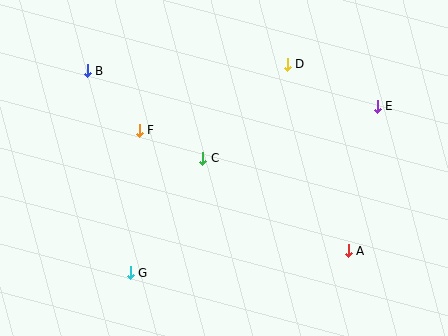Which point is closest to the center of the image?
Point C at (203, 158) is closest to the center.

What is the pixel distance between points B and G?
The distance between B and G is 206 pixels.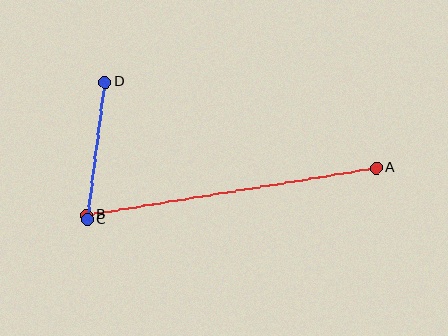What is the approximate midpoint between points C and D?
The midpoint is at approximately (96, 151) pixels.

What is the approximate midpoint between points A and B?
The midpoint is at approximately (231, 191) pixels.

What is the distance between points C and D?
The distance is approximately 138 pixels.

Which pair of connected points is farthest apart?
Points A and B are farthest apart.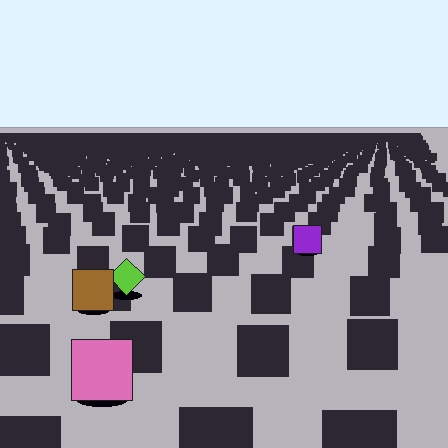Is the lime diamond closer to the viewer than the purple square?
Yes. The lime diamond is closer — you can tell from the texture gradient: the ground texture is coarser near it.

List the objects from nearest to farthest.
From nearest to farthest: the pink square, the brown square, the lime diamond, the purple square.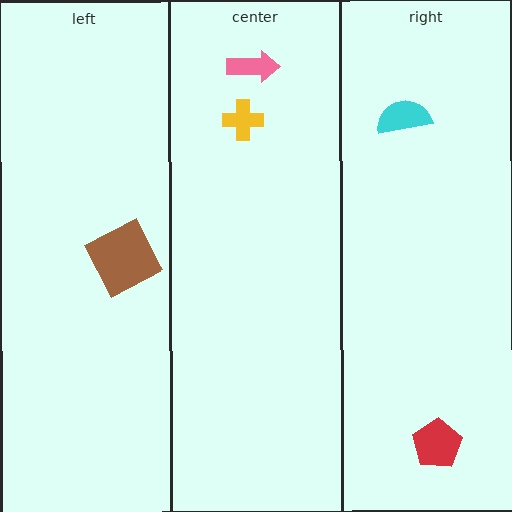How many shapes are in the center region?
2.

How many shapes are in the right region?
2.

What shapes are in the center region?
The yellow cross, the pink arrow.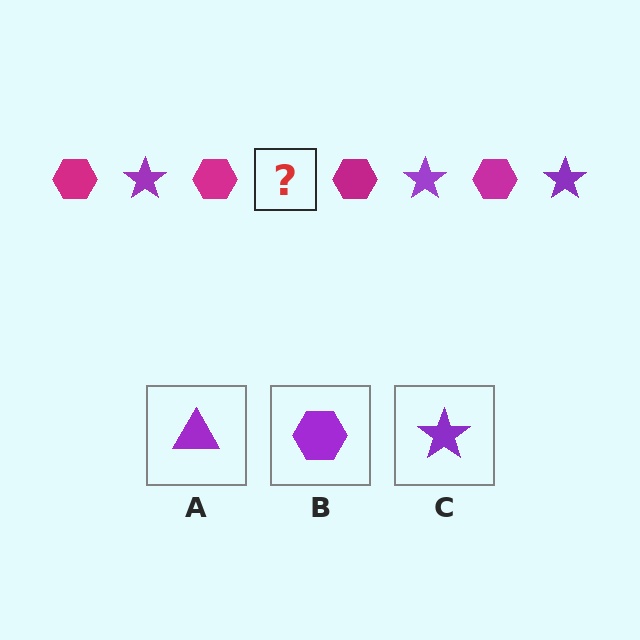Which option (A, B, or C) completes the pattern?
C.